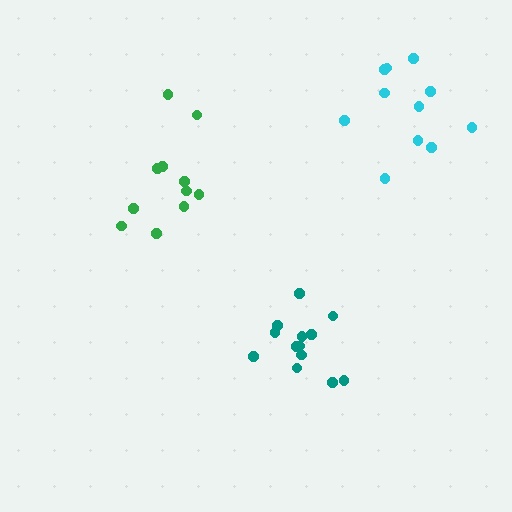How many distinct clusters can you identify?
There are 3 distinct clusters.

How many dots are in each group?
Group 1: 13 dots, Group 2: 11 dots, Group 3: 11 dots (35 total).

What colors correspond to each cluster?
The clusters are colored: teal, green, cyan.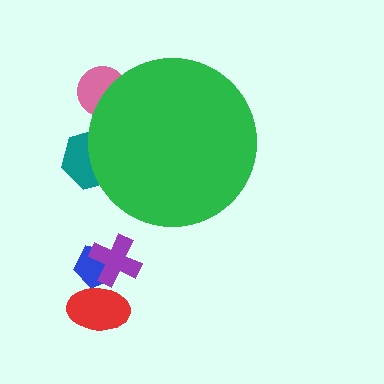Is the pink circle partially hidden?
Yes, the pink circle is partially hidden behind the green circle.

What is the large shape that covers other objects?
A green circle.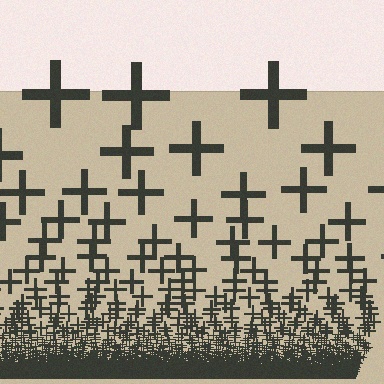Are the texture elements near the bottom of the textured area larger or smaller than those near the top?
Smaller. The gradient is inverted — elements near the bottom are smaller and denser.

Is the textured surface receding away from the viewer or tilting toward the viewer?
The surface appears to tilt toward the viewer. Texture elements get larger and sparser toward the top.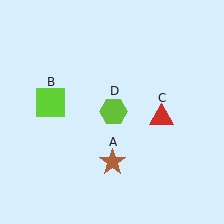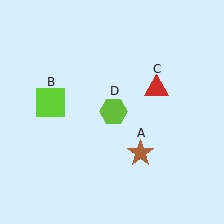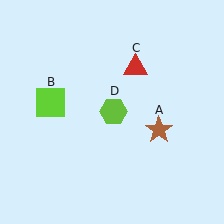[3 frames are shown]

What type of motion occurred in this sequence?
The brown star (object A), red triangle (object C) rotated counterclockwise around the center of the scene.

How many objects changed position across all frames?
2 objects changed position: brown star (object A), red triangle (object C).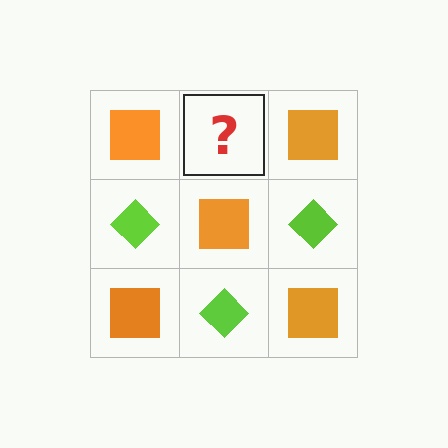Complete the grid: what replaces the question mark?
The question mark should be replaced with a lime diamond.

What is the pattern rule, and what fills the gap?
The rule is that it alternates orange square and lime diamond in a checkerboard pattern. The gap should be filled with a lime diamond.